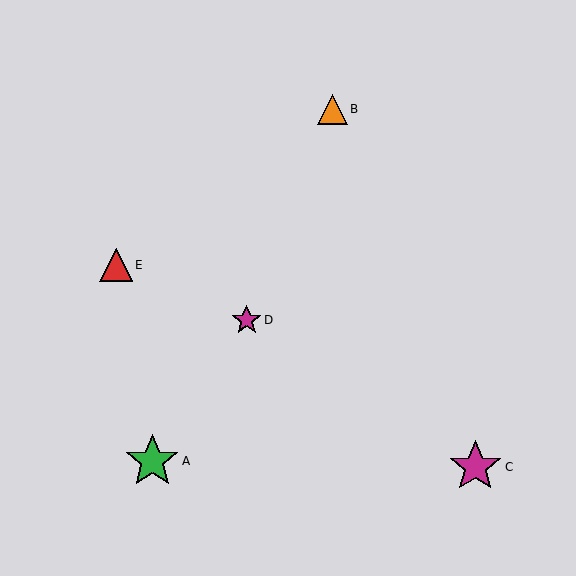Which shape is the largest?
The green star (labeled A) is the largest.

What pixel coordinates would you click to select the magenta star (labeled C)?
Click at (475, 467) to select the magenta star C.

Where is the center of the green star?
The center of the green star is at (152, 461).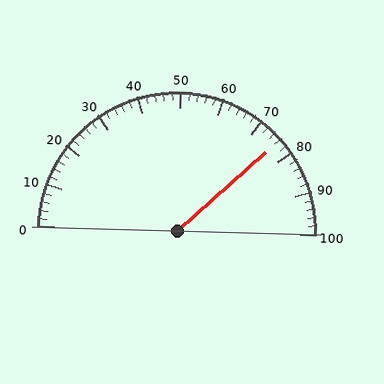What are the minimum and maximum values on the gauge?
The gauge ranges from 0 to 100.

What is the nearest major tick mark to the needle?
The nearest major tick mark is 80.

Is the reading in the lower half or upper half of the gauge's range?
The reading is in the upper half of the range (0 to 100).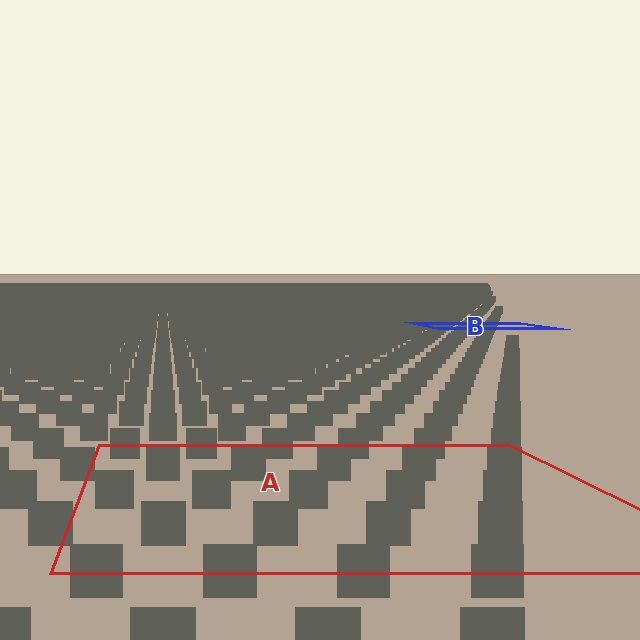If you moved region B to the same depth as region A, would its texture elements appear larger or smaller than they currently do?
They would appear larger. At a closer depth, the same texture elements are projected at a bigger on-screen size.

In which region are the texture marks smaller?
The texture marks are smaller in region B, because it is farther away.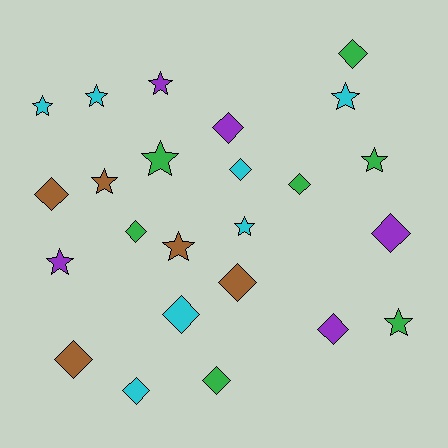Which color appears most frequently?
Green, with 7 objects.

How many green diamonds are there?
There are 4 green diamonds.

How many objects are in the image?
There are 24 objects.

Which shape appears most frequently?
Diamond, with 13 objects.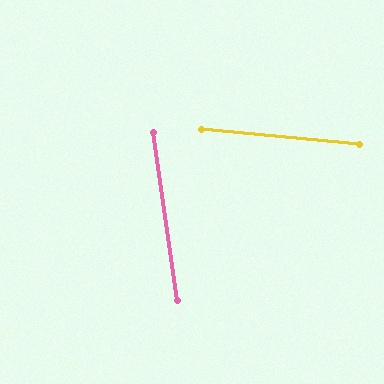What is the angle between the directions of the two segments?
Approximately 76 degrees.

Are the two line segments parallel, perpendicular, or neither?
Neither parallel nor perpendicular — they differ by about 76°.